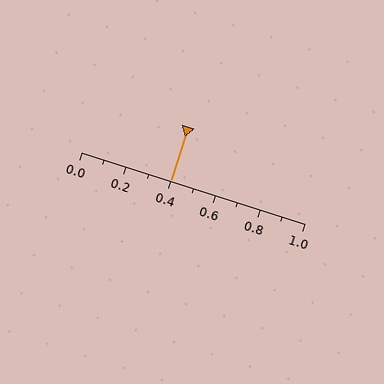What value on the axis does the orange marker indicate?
The marker indicates approximately 0.4.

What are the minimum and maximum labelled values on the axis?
The axis runs from 0.0 to 1.0.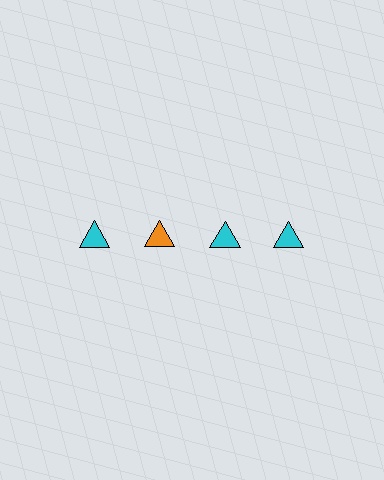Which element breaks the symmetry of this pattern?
The orange triangle in the top row, second from left column breaks the symmetry. All other shapes are cyan triangles.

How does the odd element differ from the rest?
It has a different color: orange instead of cyan.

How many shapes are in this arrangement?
There are 4 shapes arranged in a grid pattern.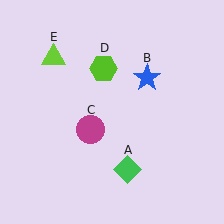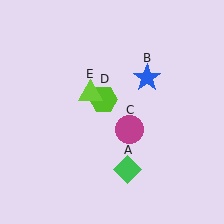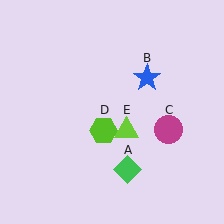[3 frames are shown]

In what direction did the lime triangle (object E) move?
The lime triangle (object E) moved down and to the right.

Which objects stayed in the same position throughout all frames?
Green diamond (object A) and blue star (object B) remained stationary.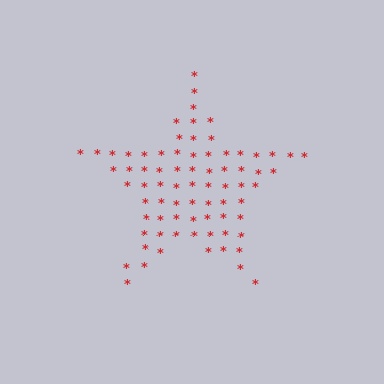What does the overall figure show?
The overall figure shows a star.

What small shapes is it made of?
It is made of small asterisks.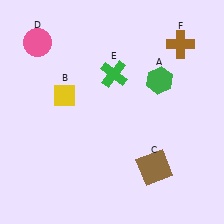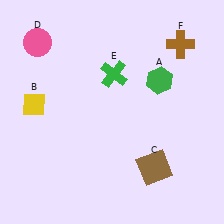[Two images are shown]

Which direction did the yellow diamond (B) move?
The yellow diamond (B) moved left.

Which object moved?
The yellow diamond (B) moved left.